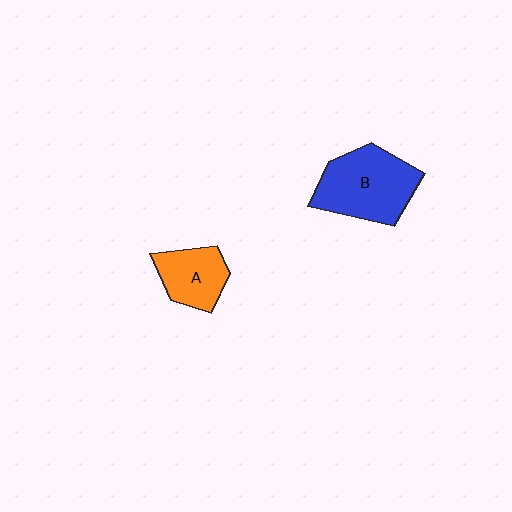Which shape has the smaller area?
Shape A (orange).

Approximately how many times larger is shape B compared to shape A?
Approximately 1.7 times.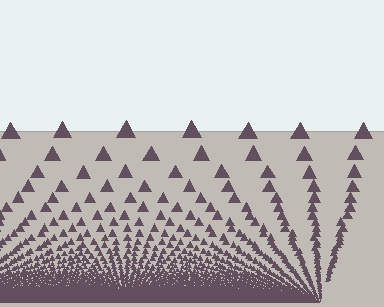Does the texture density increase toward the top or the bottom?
Density increases toward the bottom.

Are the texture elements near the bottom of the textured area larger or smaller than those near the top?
Smaller. The gradient is inverted — elements near the bottom are smaller and denser.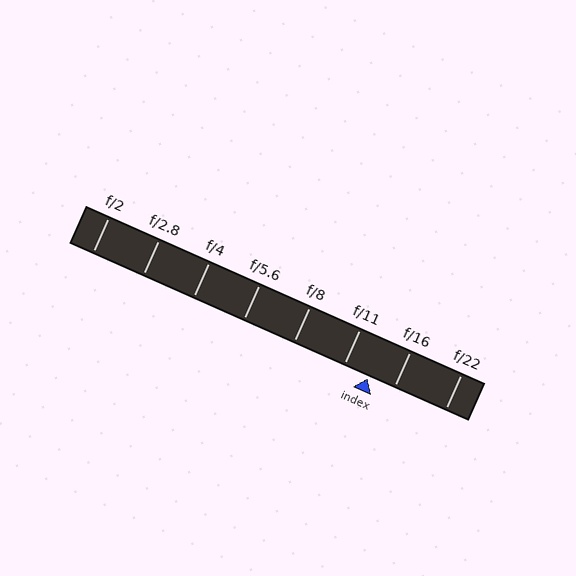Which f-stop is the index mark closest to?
The index mark is closest to f/11.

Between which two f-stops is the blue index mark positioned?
The index mark is between f/11 and f/16.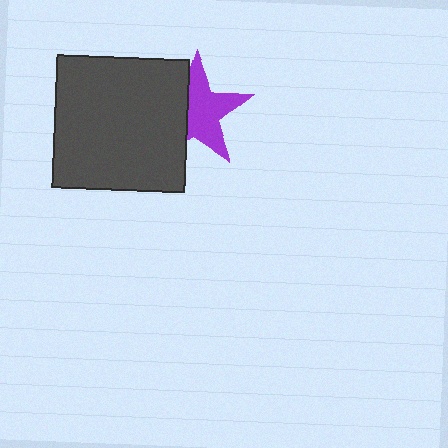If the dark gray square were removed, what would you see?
You would see the complete purple star.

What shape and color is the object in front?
The object in front is a dark gray square.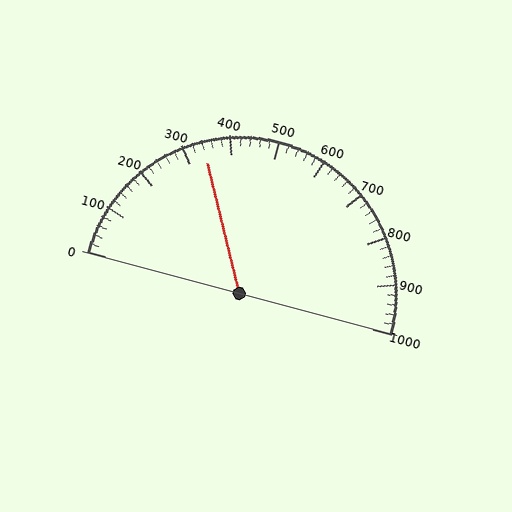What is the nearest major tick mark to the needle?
The nearest major tick mark is 300.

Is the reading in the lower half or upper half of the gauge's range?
The reading is in the lower half of the range (0 to 1000).